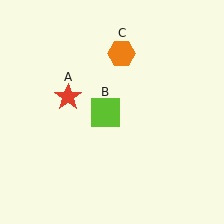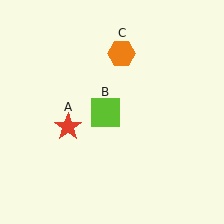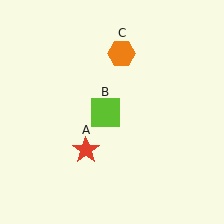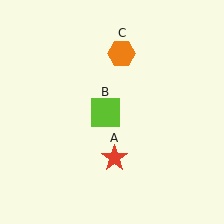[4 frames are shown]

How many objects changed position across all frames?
1 object changed position: red star (object A).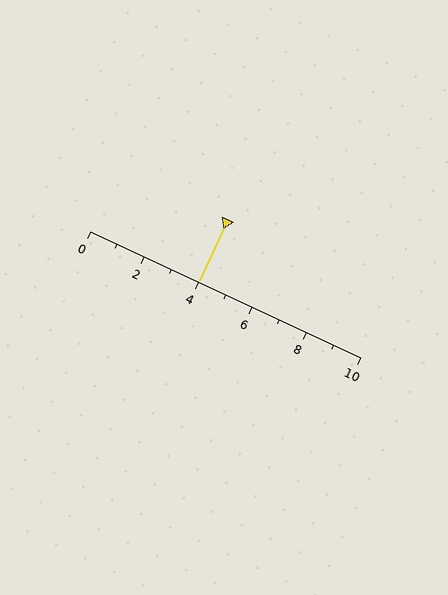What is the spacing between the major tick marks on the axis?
The major ticks are spaced 2 apart.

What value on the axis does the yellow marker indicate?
The marker indicates approximately 4.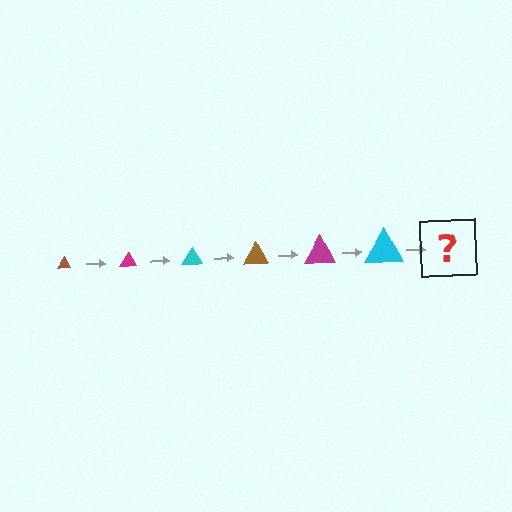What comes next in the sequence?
The next element should be a brown triangle, larger than the previous one.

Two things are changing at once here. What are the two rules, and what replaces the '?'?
The two rules are that the triangle grows larger each step and the color cycles through brown, magenta, and cyan. The '?' should be a brown triangle, larger than the previous one.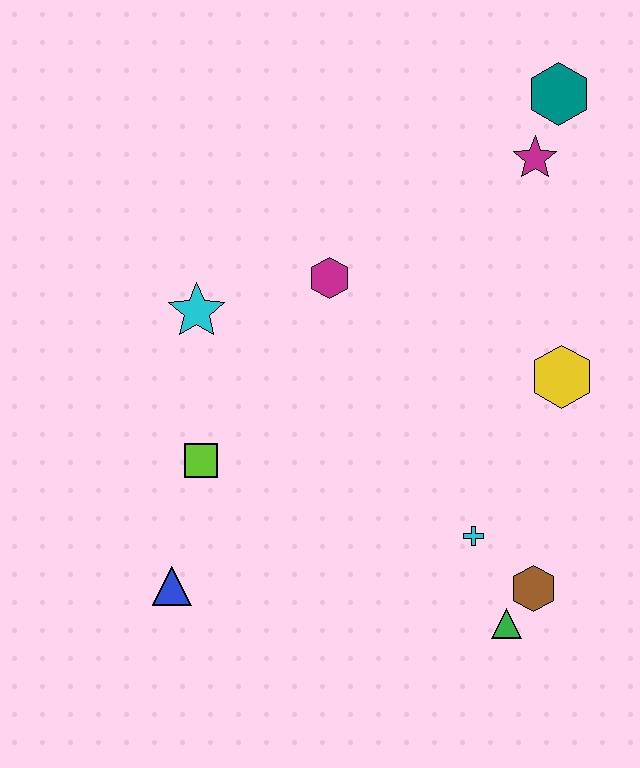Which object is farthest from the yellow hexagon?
The blue triangle is farthest from the yellow hexagon.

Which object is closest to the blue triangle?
The lime square is closest to the blue triangle.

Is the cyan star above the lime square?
Yes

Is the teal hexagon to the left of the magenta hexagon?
No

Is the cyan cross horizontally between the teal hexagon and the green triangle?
No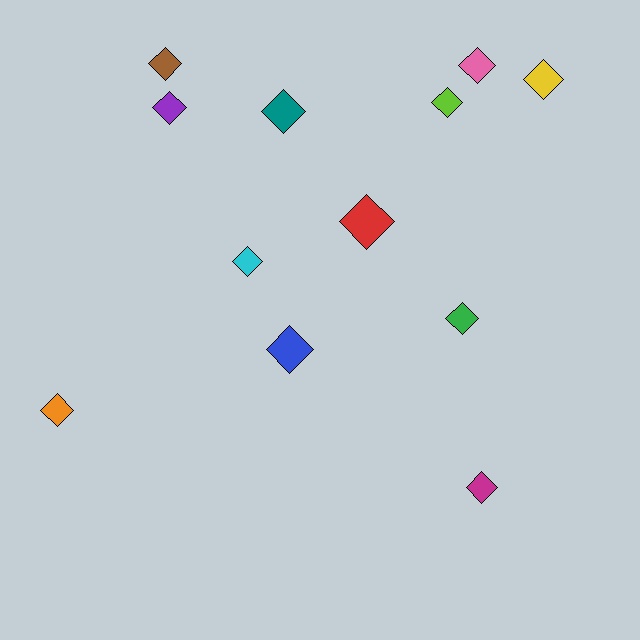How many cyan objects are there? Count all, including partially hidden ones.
There is 1 cyan object.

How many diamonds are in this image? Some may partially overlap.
There are 12 diamonds.